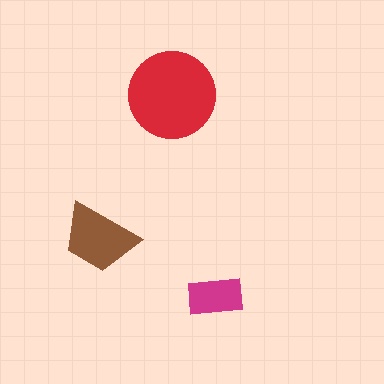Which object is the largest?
The red circle.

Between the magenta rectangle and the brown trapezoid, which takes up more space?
The brown trapezoid.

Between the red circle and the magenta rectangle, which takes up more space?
The red circle.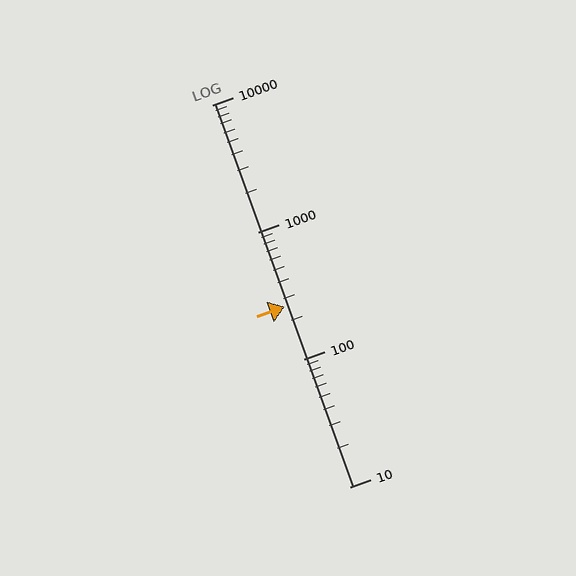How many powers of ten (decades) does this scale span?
The scale spans 3 decades, from 10 to 10000.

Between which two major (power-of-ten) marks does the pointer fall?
The pointer is between 100 and 1000.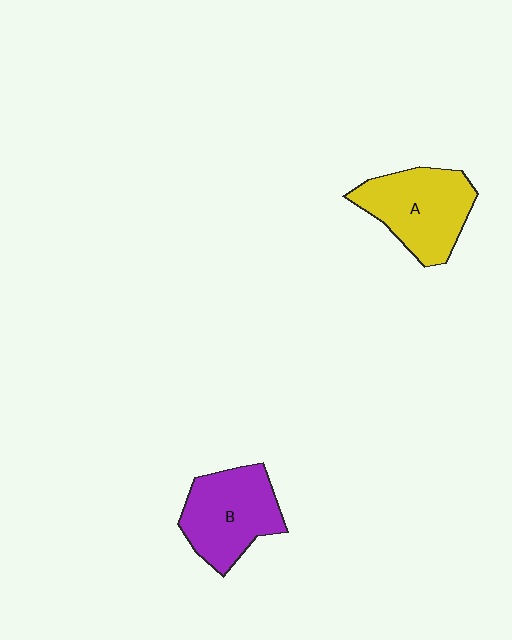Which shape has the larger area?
Shape A (yellow).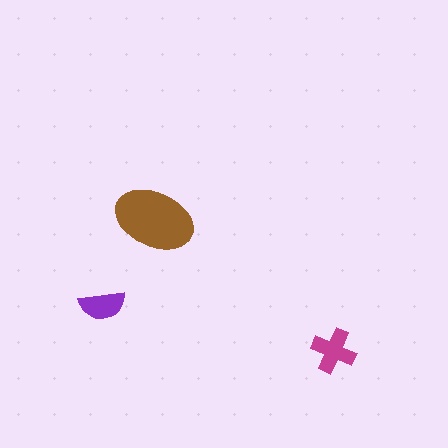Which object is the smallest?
The purple semicircle.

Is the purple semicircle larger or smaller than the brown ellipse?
Smaller.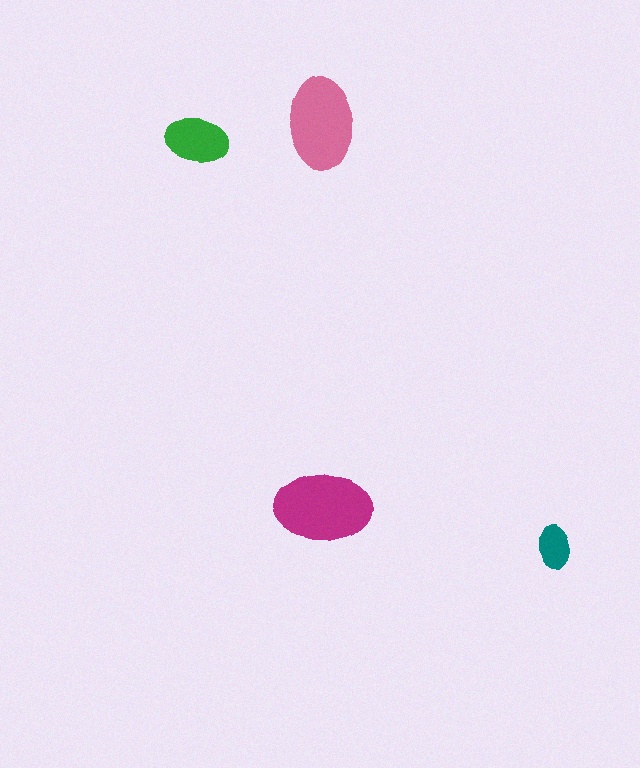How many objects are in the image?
There are 4 objects in the image.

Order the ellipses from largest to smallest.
the magenta one, the pink one, the green one, the teal one.